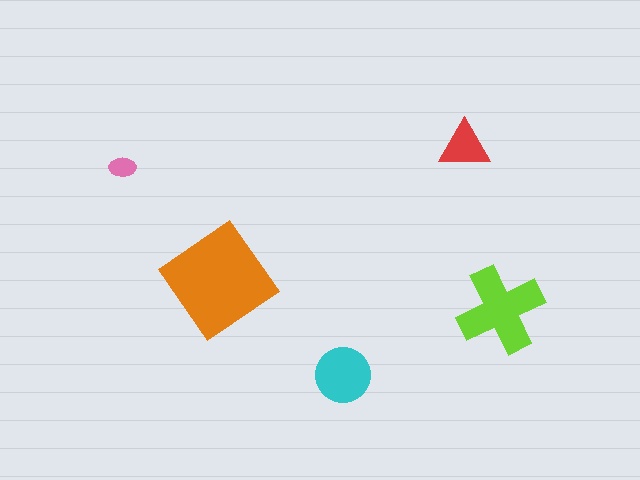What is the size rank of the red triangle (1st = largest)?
4th.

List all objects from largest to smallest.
The orange diamond, the lime cross, the cyan circle, the red triangle, the pink ellipse.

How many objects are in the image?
There are 5 objects in the image.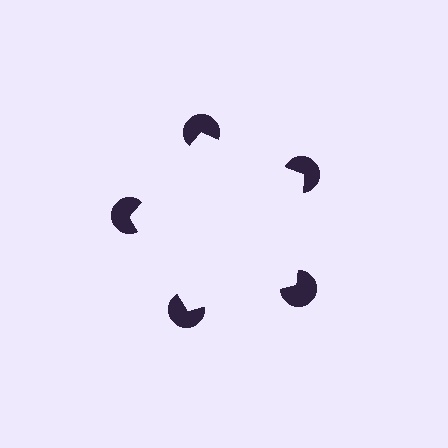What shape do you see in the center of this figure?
An illusory pentagon — its edges are inferred from the aligned wedge cuts in the pac-man discs, not physically drawn.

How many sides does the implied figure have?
5 sides.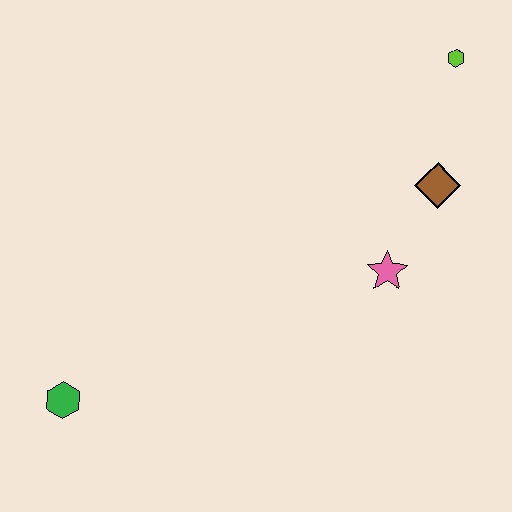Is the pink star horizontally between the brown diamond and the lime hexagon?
No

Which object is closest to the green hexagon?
The pink star is closest to the green hexagon.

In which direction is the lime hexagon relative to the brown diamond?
The lime hexagon is above the brown diamond.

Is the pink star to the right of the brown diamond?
No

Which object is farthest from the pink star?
The green hexagon is farthest from the pink star.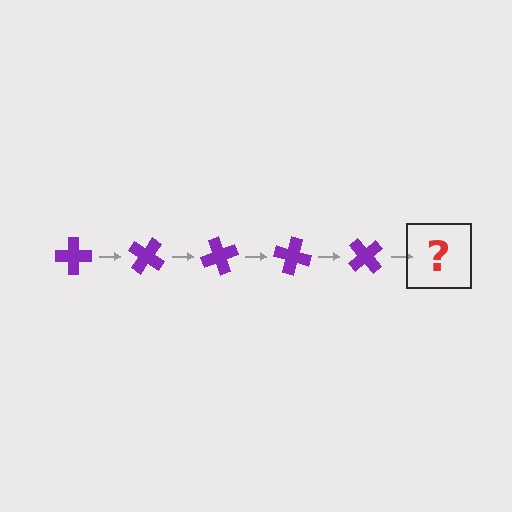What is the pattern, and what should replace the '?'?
The pattern is that the cross rotates 35 degrees each step. The '?' should be a purple cross rotated 175 degrees.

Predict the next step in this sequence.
The next step is a purple cross rotated 175 degrees.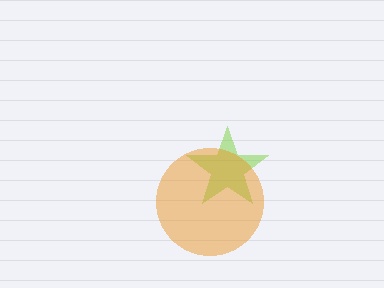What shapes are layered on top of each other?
The layered shapes are: a lime star, an orange circle.